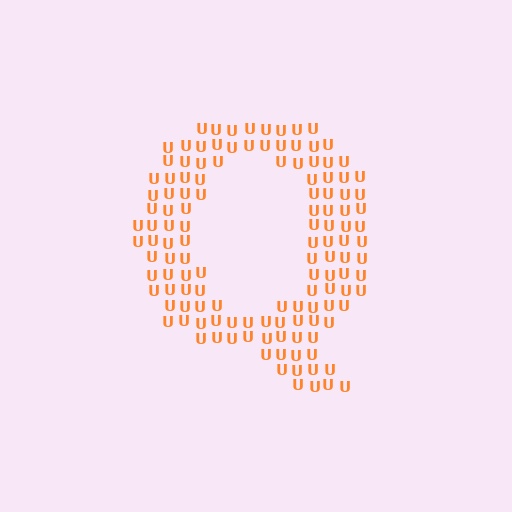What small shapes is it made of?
It is made of small letter U's.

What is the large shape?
The large shape is the letter Q.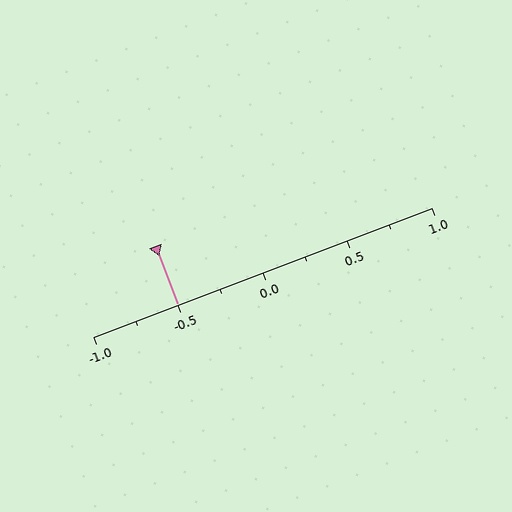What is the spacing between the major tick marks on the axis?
The major ticks are spaced 0.5 apart.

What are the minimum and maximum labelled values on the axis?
The axis runs from -1.0 to 1.0.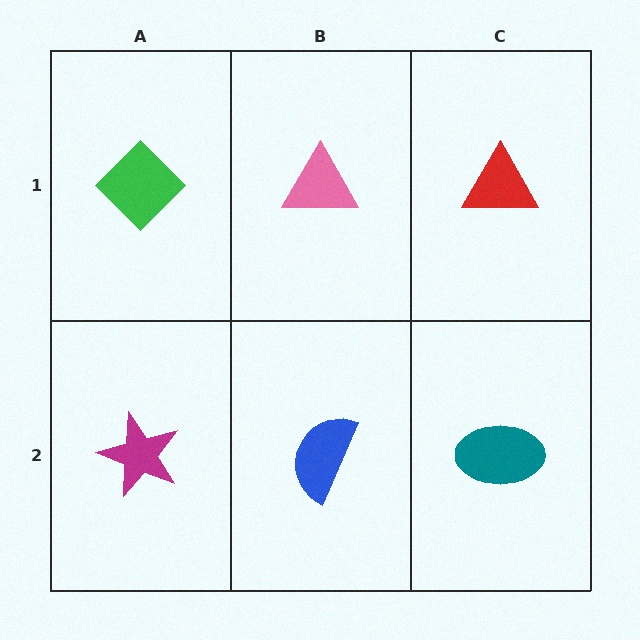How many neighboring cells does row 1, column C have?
2.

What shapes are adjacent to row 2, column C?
A red triangle (row 1, column C), a blue semicircle (row 2, column B).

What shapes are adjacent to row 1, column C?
A teal ellipse (row 2, column C), a pink triangle (row 1, column B).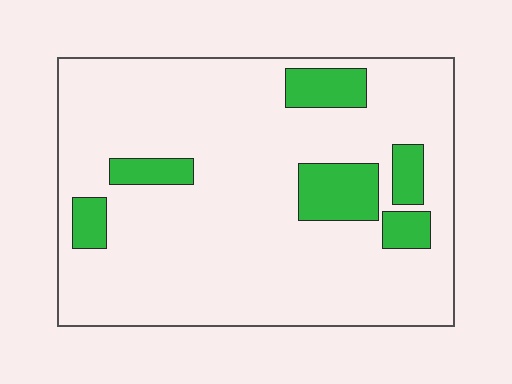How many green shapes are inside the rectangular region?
6.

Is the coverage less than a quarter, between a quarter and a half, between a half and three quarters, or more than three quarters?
Less than a quarter.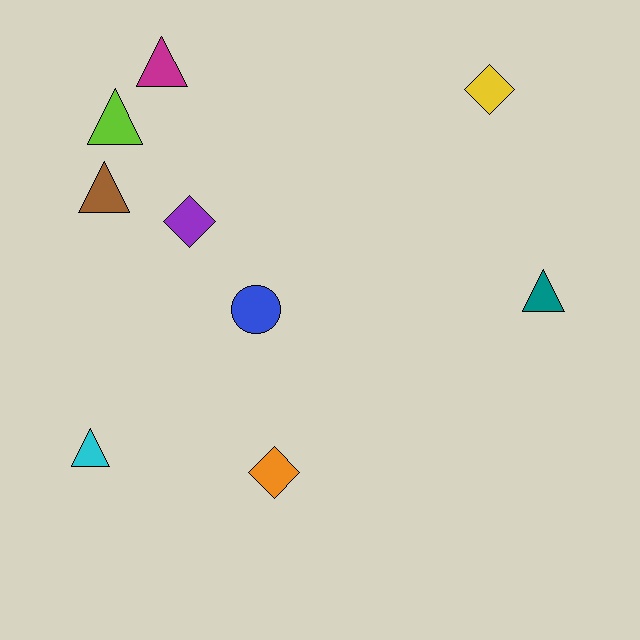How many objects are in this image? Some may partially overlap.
There are 9 objects.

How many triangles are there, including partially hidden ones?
There are 5 triangles.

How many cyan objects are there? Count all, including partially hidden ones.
There is 1 cyan object.